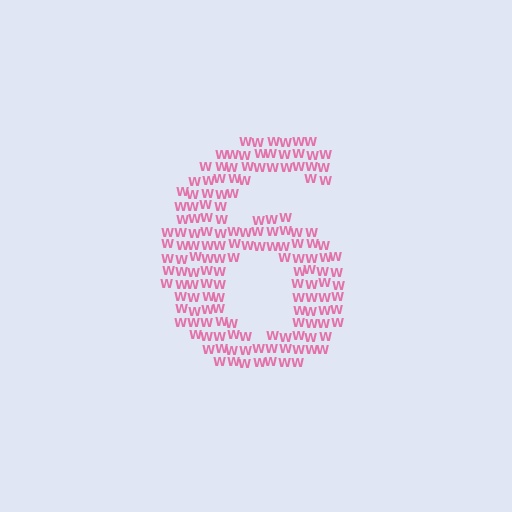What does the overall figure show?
The overall figure shows the digit 6.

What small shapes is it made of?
It is made of small letter W's.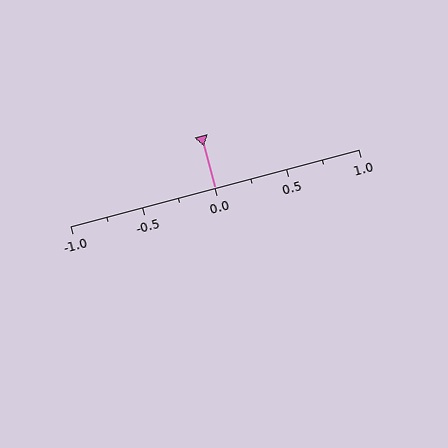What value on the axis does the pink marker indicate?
The marker indicates approximately 0.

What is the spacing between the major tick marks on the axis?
The major ticks are spaced 0.5 apart.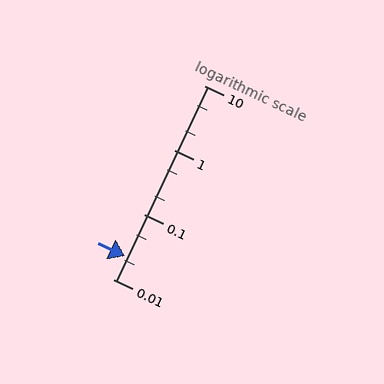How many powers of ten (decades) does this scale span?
The scale spans 3 decades, from 0.01 to 10.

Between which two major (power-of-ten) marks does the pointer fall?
The pointer is between 0.01 and 0.1.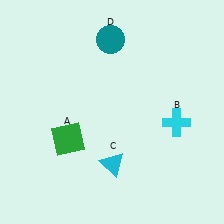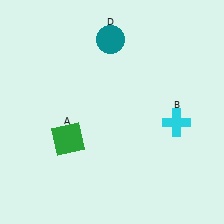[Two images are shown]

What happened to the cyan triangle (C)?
The cyan triangle (C) was removed in Image 2. It was in the bottom-right area of Image 1.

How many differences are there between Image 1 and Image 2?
There is 1 difference between the two images.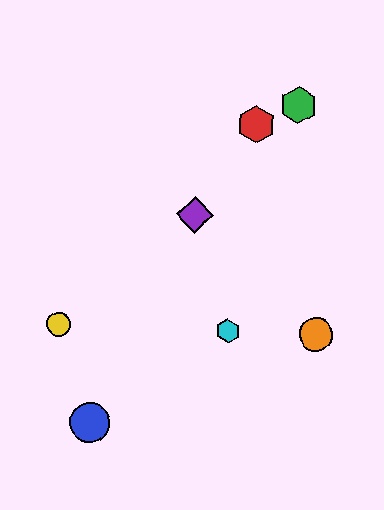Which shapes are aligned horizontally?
The yellow circle, the orange circle, the cyan hexagon are aligned horizontally.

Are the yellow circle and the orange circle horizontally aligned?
Yes, both are at y≈324.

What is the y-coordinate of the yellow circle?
The yellow circle is at y≈324.